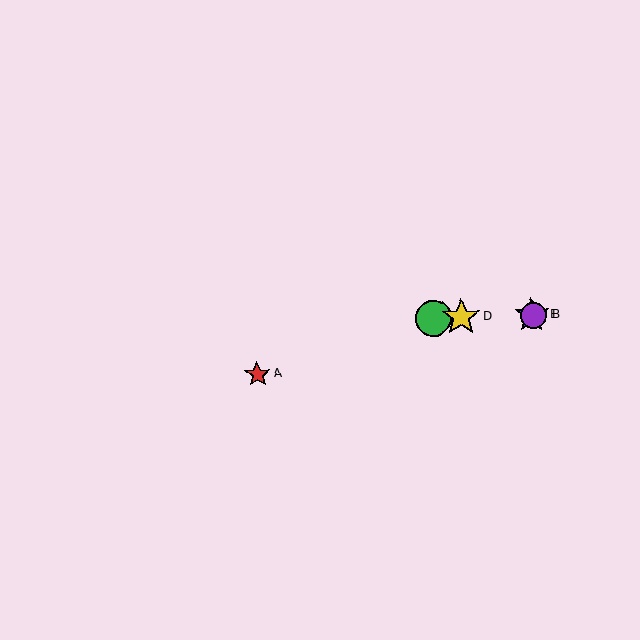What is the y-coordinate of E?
Object E is at y≈315.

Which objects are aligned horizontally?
Objects B, C, D, E are aligned horizontally.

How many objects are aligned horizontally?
4 objects (B, C, D, E) are aligned horizontally.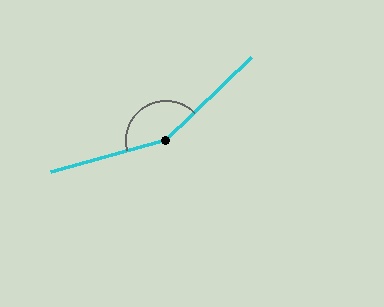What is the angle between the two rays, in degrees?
Approximately 151 degrees.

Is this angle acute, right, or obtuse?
It is obtuse.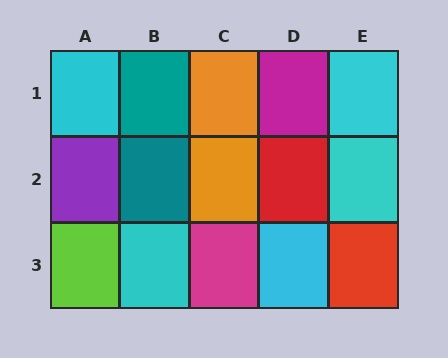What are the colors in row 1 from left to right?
Cyan, teal, orange, magenta, cyan.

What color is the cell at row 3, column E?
Red.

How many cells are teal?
2 cells are teal.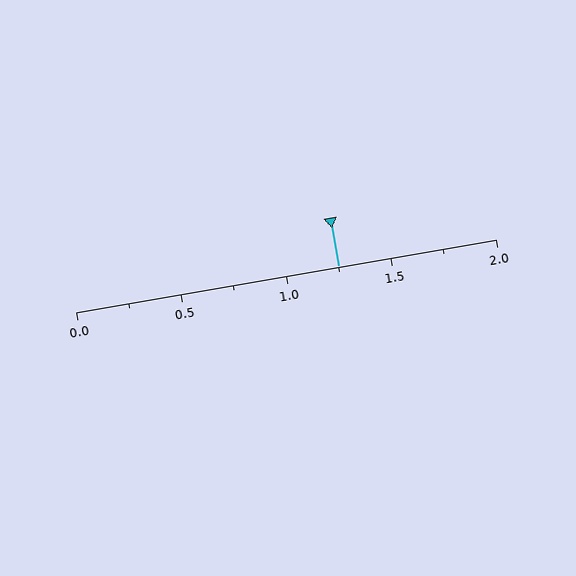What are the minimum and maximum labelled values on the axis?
The axis runs from 0.0 to 2.0.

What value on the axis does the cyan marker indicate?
The marker indicates approximately 1.25.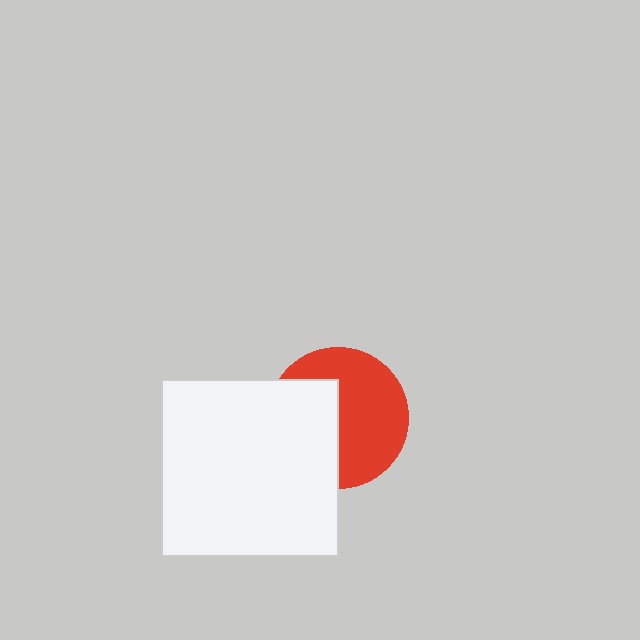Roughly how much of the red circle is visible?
About half of it is visible (roughly 58%).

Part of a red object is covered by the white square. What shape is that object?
It is a circle.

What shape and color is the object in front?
The object in front is a white square.